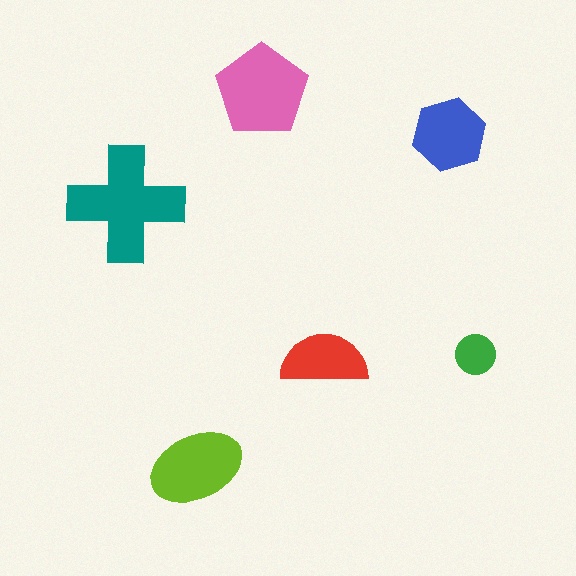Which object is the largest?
The teal cross.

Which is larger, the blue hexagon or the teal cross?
The teal cross.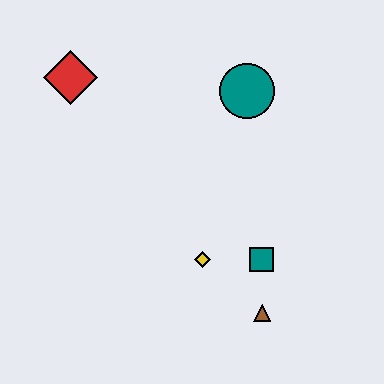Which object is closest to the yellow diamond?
The teal square is closest to the yellow diamond.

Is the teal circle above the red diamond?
No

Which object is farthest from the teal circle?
The brown triangle is farthest from the teal circle.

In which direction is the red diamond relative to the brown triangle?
The red diamond is above the brown triangle.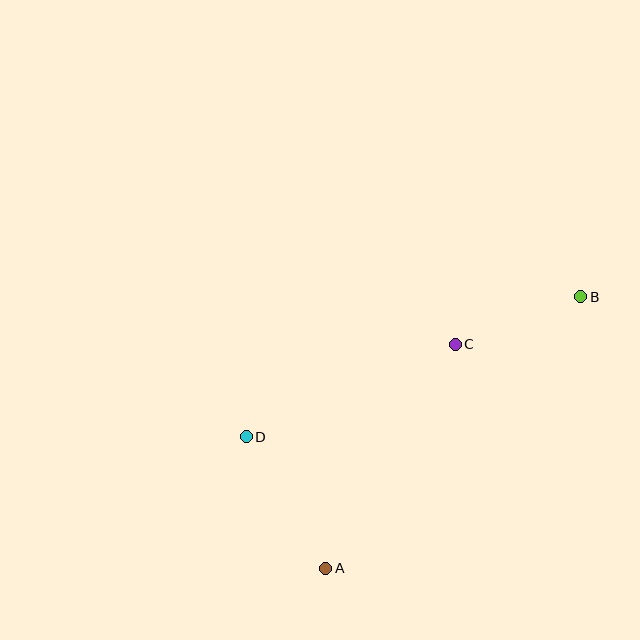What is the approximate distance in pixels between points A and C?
The distance between A and C is approximately 259 pixels.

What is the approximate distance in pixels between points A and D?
The distance between A and D is approximately 153 pixels.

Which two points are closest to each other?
Points B and C are closest to each other.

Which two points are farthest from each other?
Points A and B are farthest from each other.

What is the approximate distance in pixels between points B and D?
The distance between B and D is approximately 363 pixels.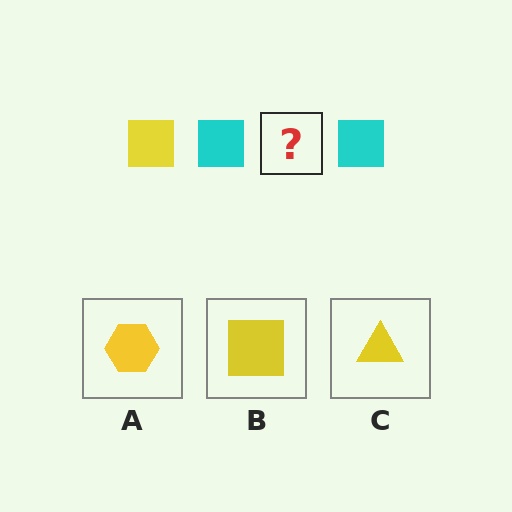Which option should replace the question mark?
Option B.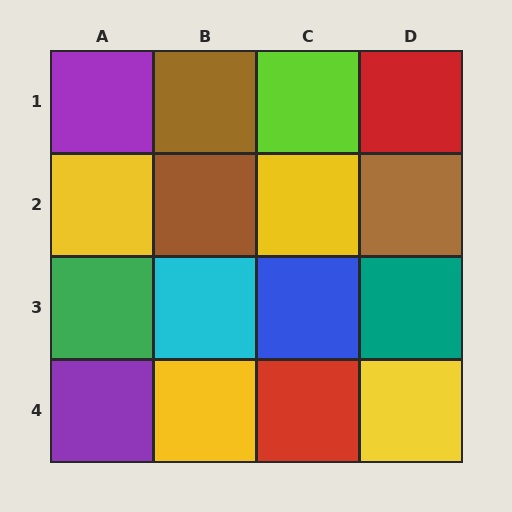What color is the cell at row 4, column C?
Red.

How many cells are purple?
2 cells are purple.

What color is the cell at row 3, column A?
Green.